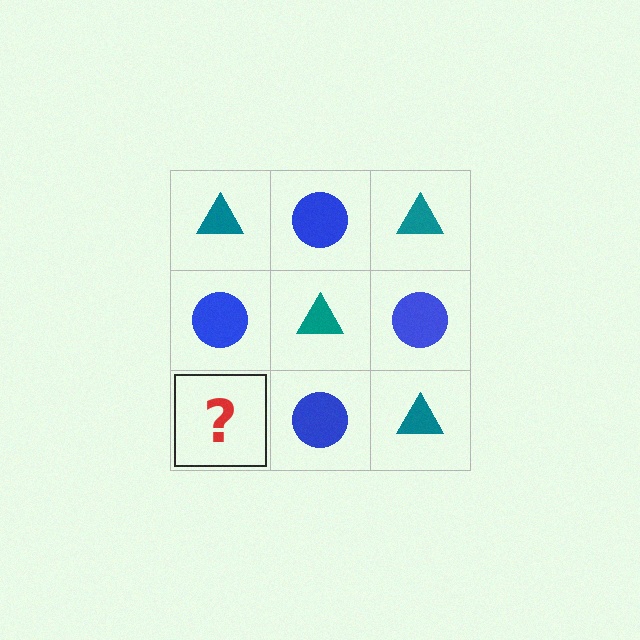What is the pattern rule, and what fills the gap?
The rule is that it alternates teal triangle and blue circle in a checkerboard pattern. The gap should be filled with a teal triangle.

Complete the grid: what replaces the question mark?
The question mark should be replaced with a teal triangle.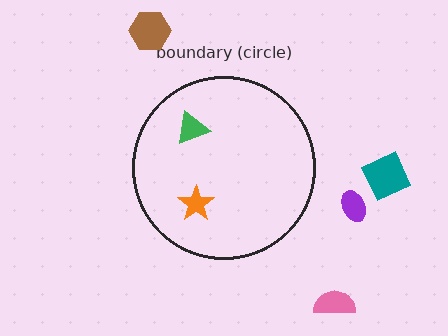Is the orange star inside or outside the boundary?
Inside.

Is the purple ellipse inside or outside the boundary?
Outside.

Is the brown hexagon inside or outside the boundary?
Outside.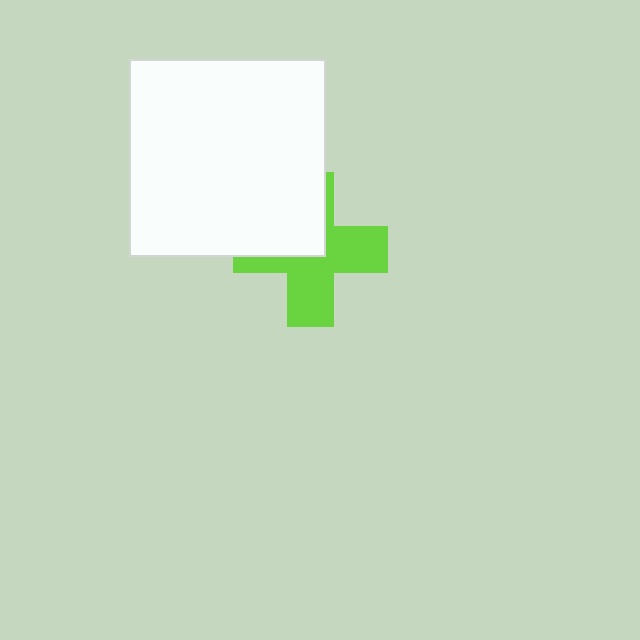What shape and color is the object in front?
The object in front is a white square.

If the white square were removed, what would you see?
You would see the complete lime cross.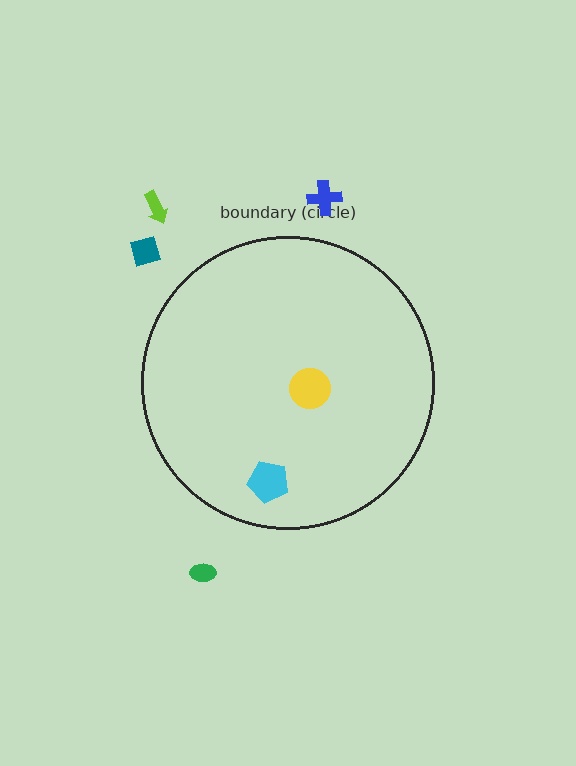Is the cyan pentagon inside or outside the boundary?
Inside.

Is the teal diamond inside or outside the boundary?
Outside.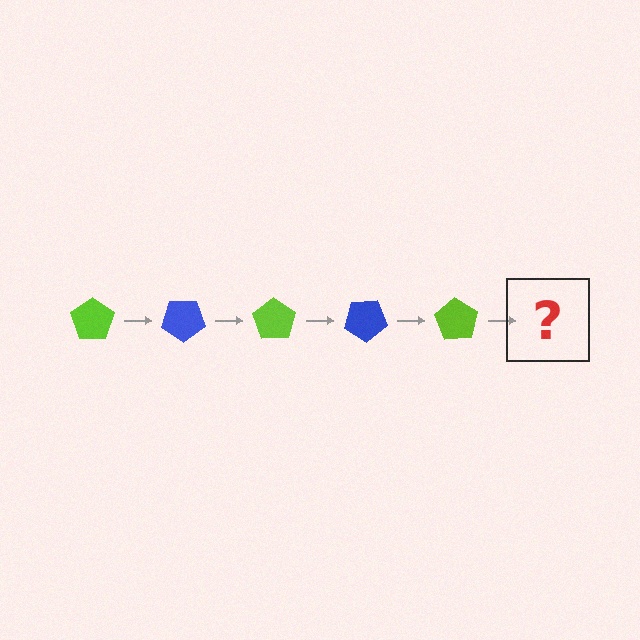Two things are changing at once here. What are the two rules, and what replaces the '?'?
The two rules are that it rotates 35 degrees each step and the color cycles through lime and blue. The '?' should be a blue pentagon, rotated 175 degrees from the start.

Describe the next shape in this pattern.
It should be a blue pentagon, rotated 175 degrees from the start.